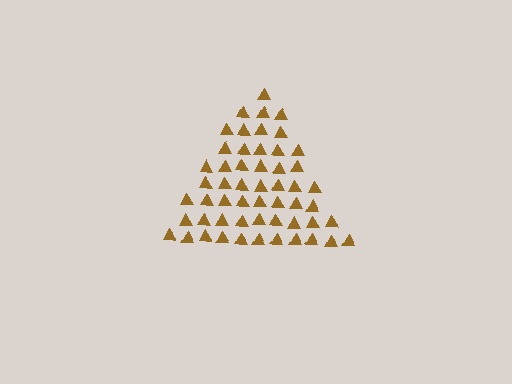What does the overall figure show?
The overall figure shows a triangle.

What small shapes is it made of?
It is made of small triangles.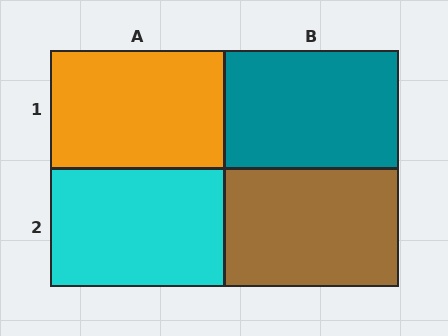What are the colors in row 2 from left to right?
Cyan, brown.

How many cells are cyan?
1 cell is cyan.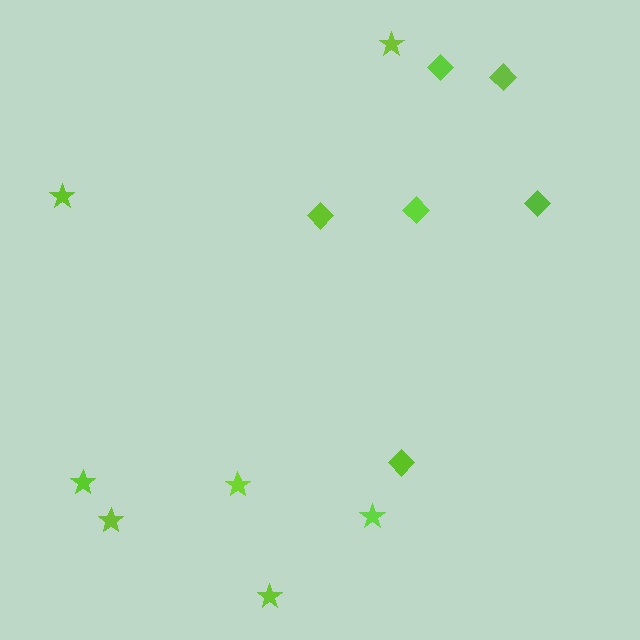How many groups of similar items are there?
There are 2 groups: one group of diamonds (6) and one group of stars (7).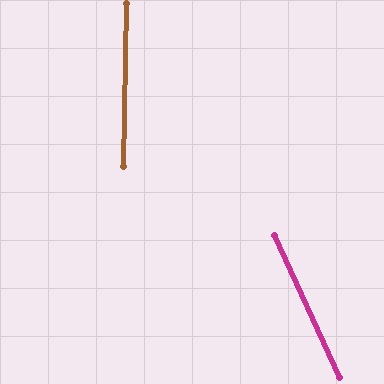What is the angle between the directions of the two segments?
Approximately 26 degrees.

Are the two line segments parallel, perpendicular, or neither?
Neither parallel nor perpendicular — they differ by about 26°.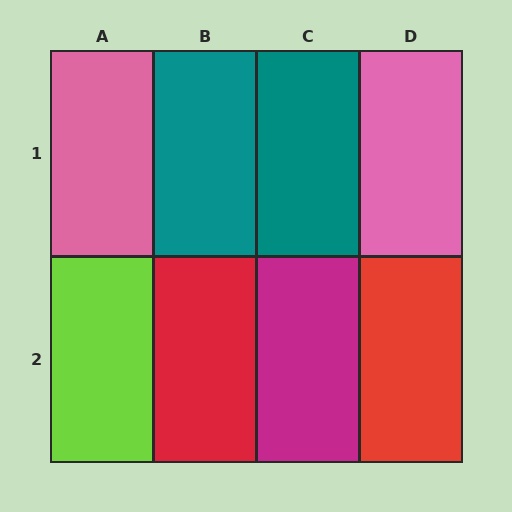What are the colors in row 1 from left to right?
Pink, teal, teal, pink.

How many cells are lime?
1 cell is lime.